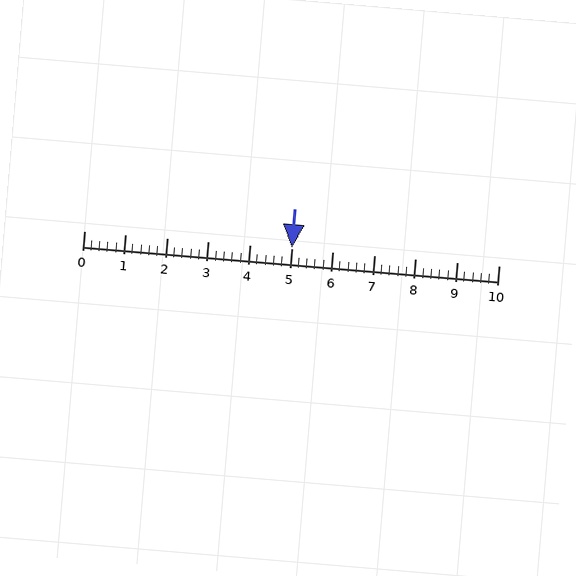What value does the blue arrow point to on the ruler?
The blue arrow points to approximately 5.0.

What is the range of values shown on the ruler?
The ruler shows values from 0 to 10.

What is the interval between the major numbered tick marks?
The major tick marks are spaced 1 units apart.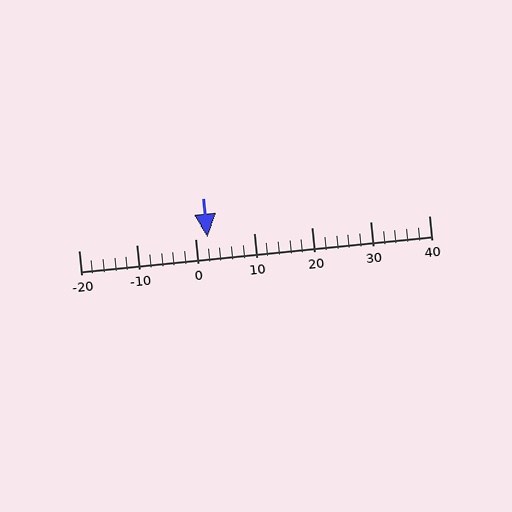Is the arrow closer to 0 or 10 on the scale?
The arrow is closer to 0.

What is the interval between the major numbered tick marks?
The major tick marks are spaced 10 units apart.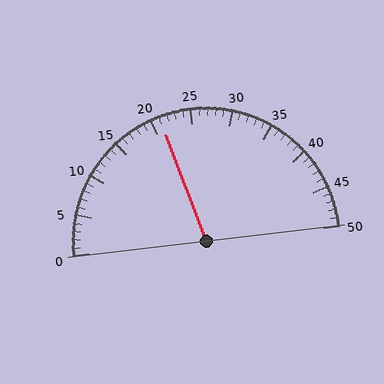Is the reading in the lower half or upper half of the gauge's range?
The reading is in the lower half of the range (0 to 50).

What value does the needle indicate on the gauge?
The needle indicates approximately 21.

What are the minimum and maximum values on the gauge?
The gauge ranges from 0 to 50.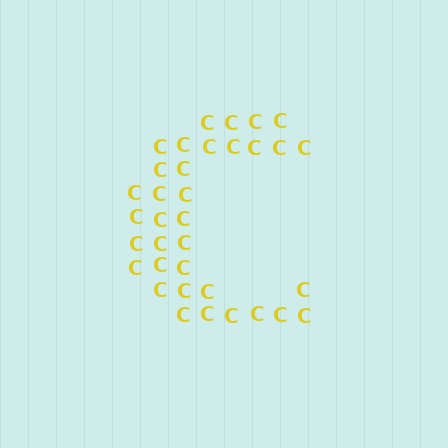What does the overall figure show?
The overall figure shows the letter C.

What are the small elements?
The small elements are letter C's.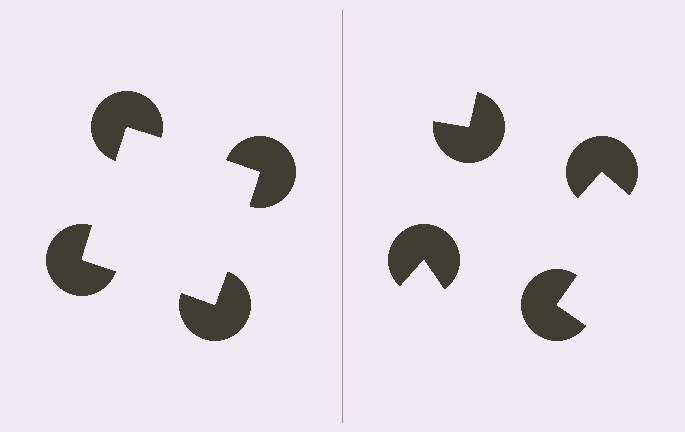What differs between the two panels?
The pac-man discs are positioned identically on both sides; only the wedge orientations differ. On the left they align to a square; on the right they are misaligned.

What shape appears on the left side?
An illusory square.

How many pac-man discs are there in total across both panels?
8 — 4 on each side.